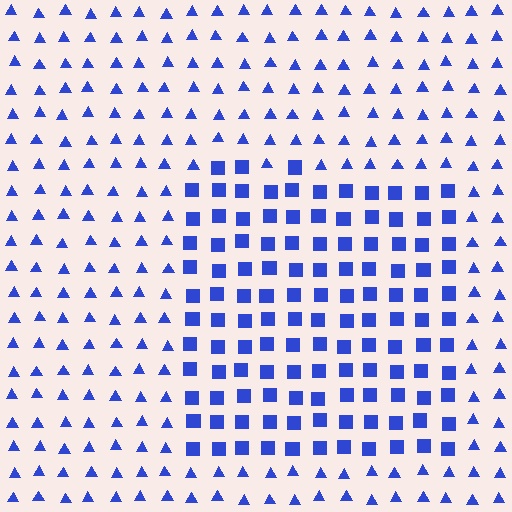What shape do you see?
I see a rectangle.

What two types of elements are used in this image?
The image uses squares inside the rectangle region and triangles outside it.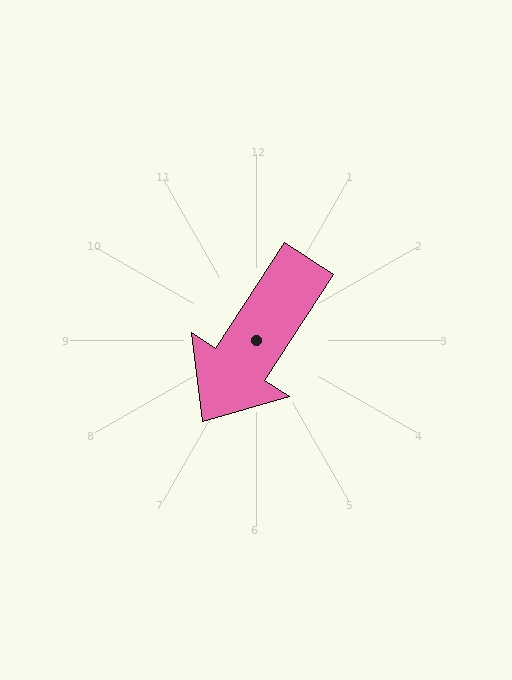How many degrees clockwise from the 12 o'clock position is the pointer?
Approximately 213 degrees.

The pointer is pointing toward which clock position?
Roughly 7 o'clock.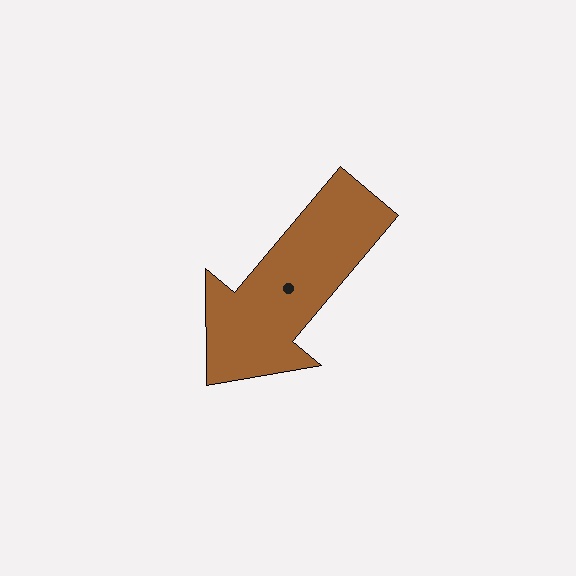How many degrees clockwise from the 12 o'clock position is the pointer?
Approximately 220 degrees.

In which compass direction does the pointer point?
Southwest.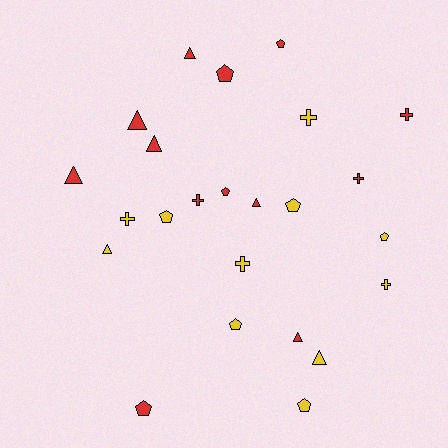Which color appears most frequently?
Red, with 13 objects.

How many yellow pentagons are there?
There are 5 yellow pentagons.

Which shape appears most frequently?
Pentagon, with 9 objects.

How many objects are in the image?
There are 24 objects.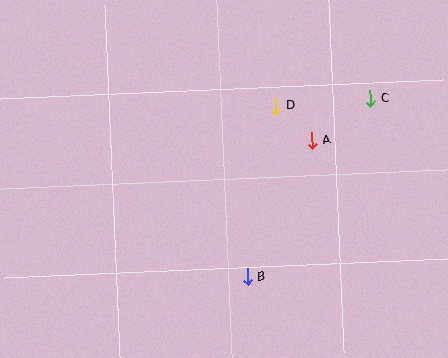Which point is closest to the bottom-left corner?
Point B is closest to the bottom-left corner.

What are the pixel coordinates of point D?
Point D is at (276, 106).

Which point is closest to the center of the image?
Point D at (276, 106) is closest to the center.